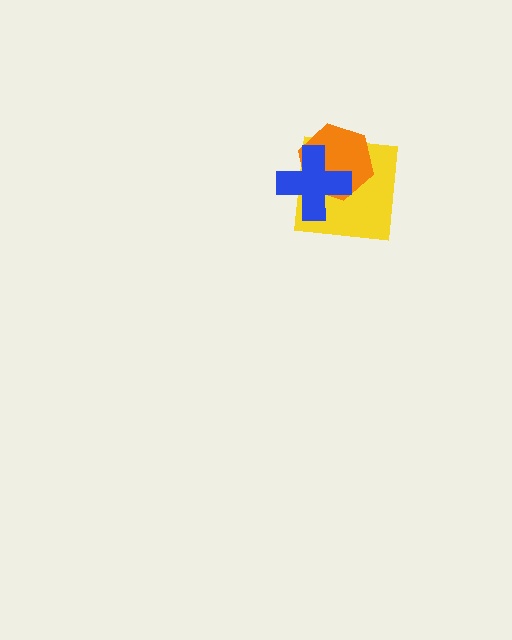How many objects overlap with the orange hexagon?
2 objects overlap with the orange hexagon.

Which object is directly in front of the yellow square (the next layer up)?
The orange hexagon is directly in front of the yellow square.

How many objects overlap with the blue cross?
2 objects overlap with the blue cross.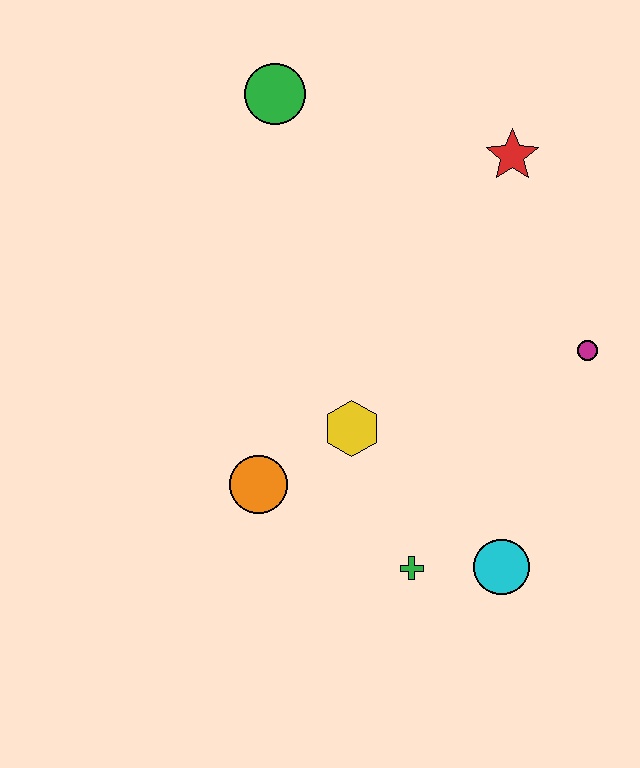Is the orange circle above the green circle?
No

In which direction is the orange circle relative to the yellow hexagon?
The orange circle is to the left of the yellow hexagon.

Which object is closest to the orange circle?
The yellow hexagon is closest to the orange circle.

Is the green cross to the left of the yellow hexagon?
No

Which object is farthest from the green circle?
The cyan circle is farthest from the green circle.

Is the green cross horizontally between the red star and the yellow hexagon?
Yes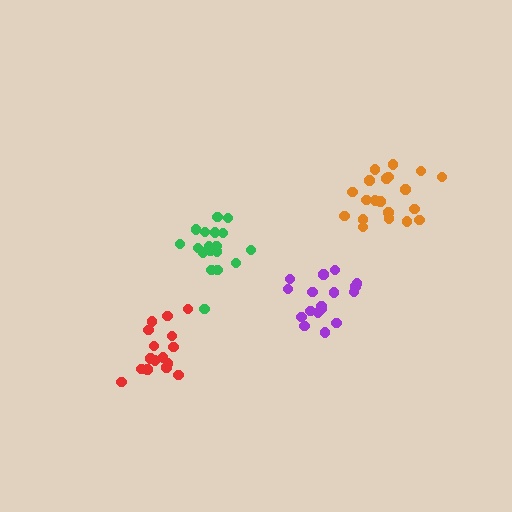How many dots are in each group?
Group 1: 20 dots, Group 2: 18 dots, Group 3: 16 dots, Group 4: 17 dots (71 total).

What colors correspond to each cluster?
The clusters are colored: orange, green, red, purple.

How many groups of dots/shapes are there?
There are 4 groups.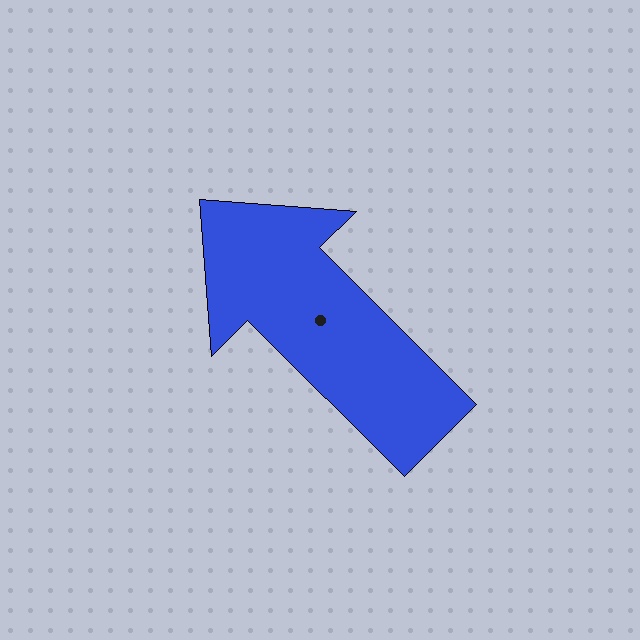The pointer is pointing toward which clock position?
Roughly 10 o'clock.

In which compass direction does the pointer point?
Northwest.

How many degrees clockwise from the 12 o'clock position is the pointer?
Approximately 315 degrees.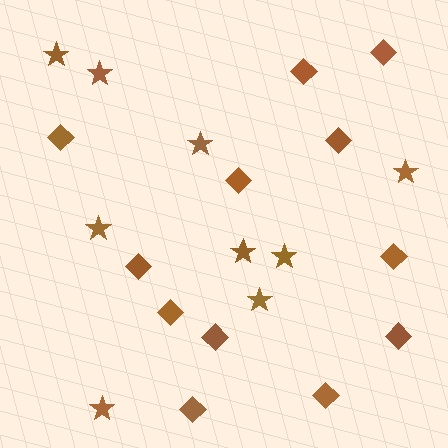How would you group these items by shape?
There are 2 groups: one group of stars (9) and one group of diamonds (12).